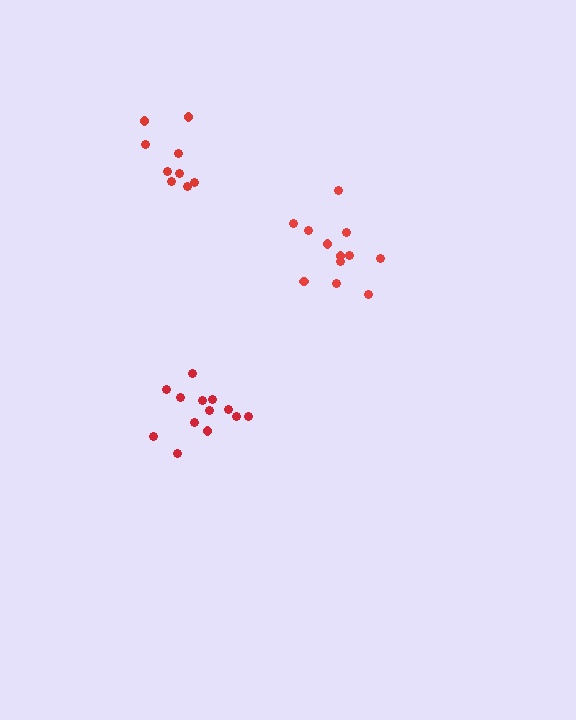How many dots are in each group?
Group 1: 9 dots, Group 2: 12 dots, Group 3: 14 dots (35 total).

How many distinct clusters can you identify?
There are 3 distinct clusters.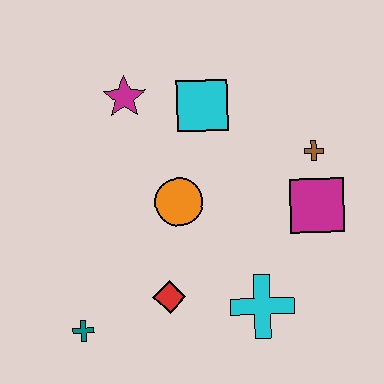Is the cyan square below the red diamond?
No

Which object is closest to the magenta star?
The cyan square is closest to the magenta star.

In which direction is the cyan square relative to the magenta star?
The cyan square is to the right of the magenta star.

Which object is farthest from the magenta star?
The cyan cross is farthest from the magenta star.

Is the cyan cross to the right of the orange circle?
Yes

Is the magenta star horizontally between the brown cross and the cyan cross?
No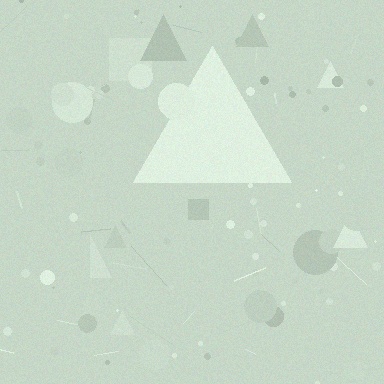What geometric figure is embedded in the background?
A triangle is embedded in the background.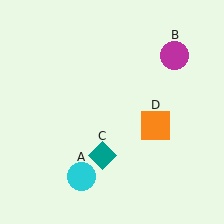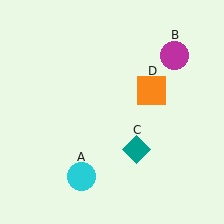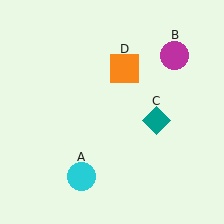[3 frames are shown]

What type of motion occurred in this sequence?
The teal diamond (object C), orange square (object D) rotated counterclockwise around the center of the scene.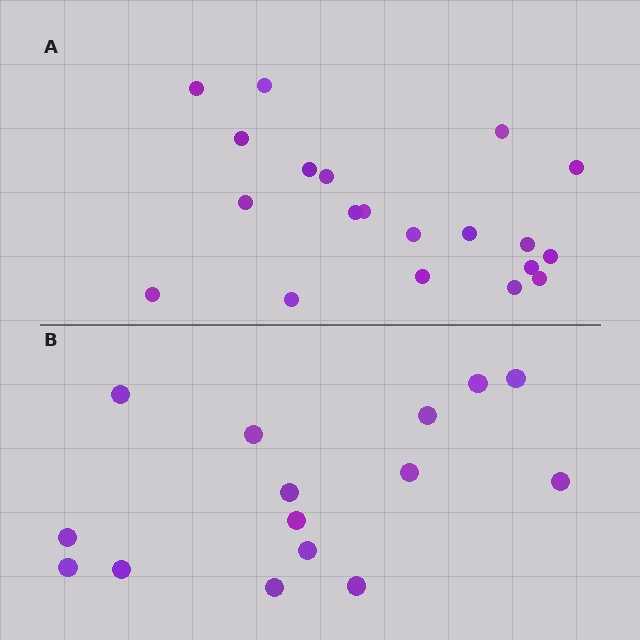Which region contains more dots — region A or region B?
Region A (the top region) has more dots.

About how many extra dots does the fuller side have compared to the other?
Region A has about 5 more dots than region B.